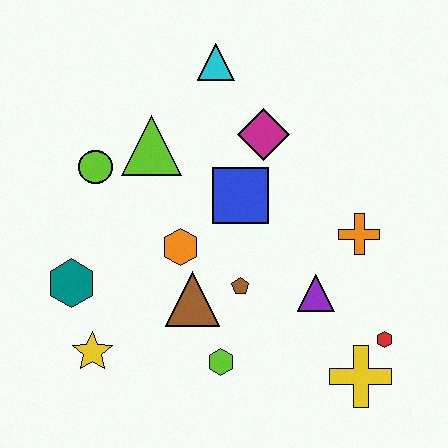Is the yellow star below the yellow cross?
No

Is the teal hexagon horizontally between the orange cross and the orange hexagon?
No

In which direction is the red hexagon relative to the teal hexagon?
The red hexagon is to the right of the teal hexagon.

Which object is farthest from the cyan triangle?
The yellow cross is farthest from the cyan triangle.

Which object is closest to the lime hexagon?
The brown triangle is closest to the lime hexagon.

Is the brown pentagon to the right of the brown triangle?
Yes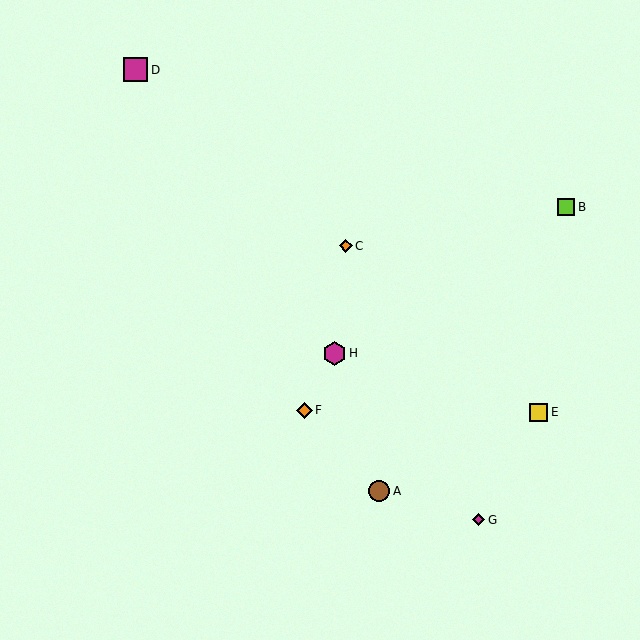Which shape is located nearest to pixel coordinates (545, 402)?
The yellow square (labeled E) at (539, 412) is nearest to that location.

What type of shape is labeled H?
Shape H is a magenta hexagon.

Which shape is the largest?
The magenta square (labeled D) is the largest.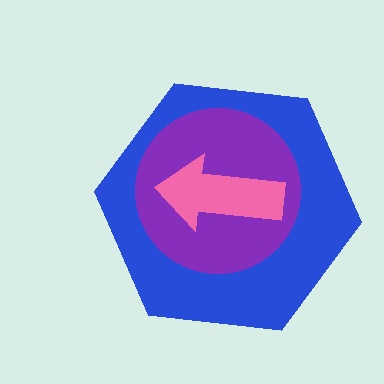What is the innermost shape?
The pink arrow.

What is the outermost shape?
The blue hexagon.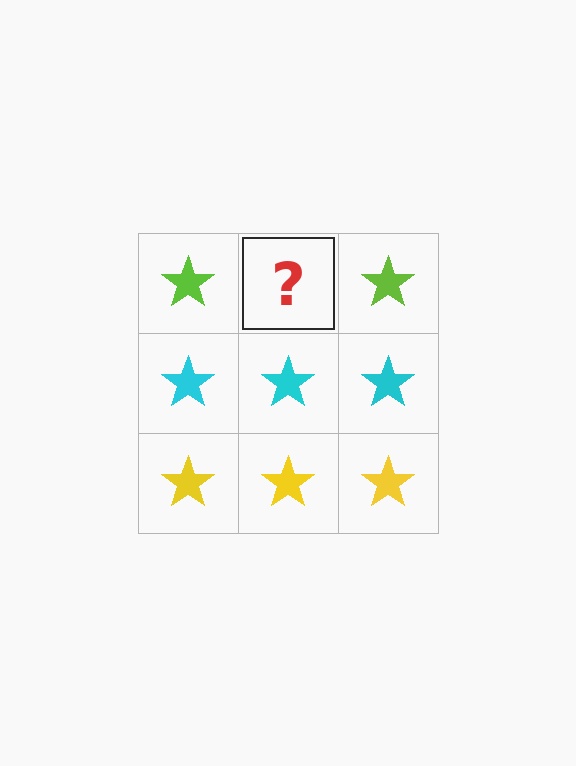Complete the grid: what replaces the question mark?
The question mark should be replaced with a lime star.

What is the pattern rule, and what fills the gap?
The rule is that each row has a consistent color. The gap should be filled with a lime star.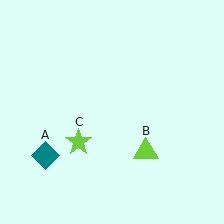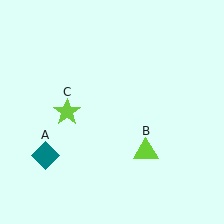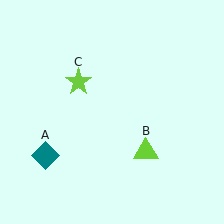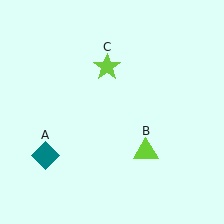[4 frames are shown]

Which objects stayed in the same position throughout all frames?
Teal diamond (object A) and lime triangle (object B) remained stationary.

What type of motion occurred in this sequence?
The lime star (object C) rotated clockwise around the center of the scene.